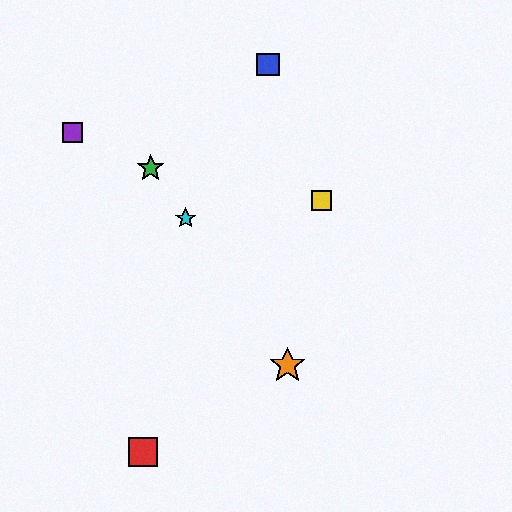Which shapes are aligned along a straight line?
The green star, the orange star, the cyan star are aligned along a straight line.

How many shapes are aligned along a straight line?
3 shapes (the green star, the orange star, the cyan star) are aligned along a straight line.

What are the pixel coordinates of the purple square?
The purple square is at (73, 133).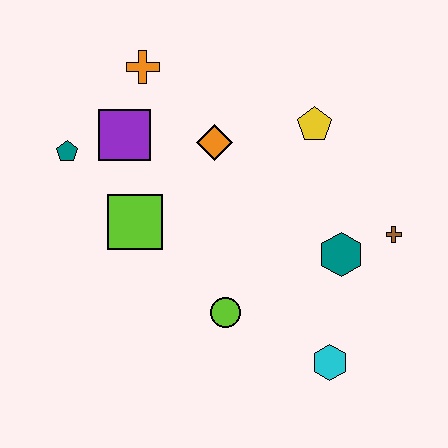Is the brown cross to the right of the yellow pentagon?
Yes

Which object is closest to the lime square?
The purple square is closest to the lime square.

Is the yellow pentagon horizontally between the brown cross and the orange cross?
Yes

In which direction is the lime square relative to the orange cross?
The lime square is below the orange cross.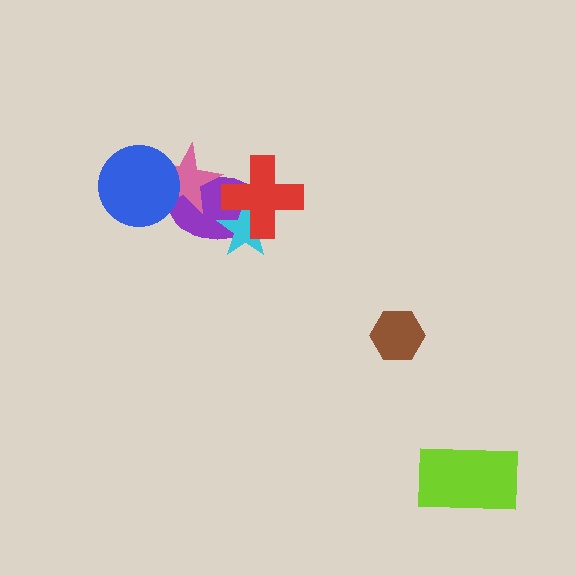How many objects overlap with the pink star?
2 objects overlap with the pink star.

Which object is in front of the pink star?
The blue circle is in front of the pink star.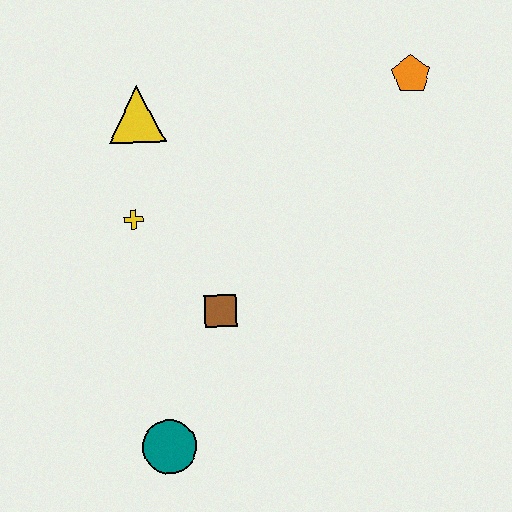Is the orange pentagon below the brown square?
No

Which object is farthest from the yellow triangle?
The teal circle is farthest from the yellow triangle.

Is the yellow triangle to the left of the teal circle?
Yes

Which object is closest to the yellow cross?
The yellow triangle is closest to the yellow cross.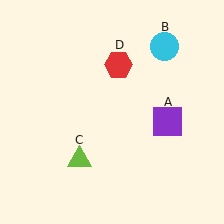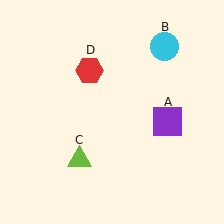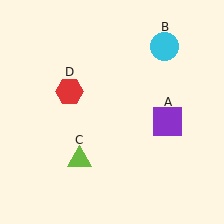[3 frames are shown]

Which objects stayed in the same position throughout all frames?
Purple square (object A) and cyan circle (object B) and lime triangle (object C) remained stationary.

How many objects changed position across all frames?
1 object changed position: red hexagon (object D).